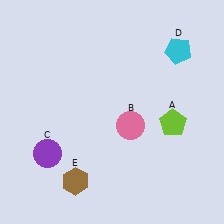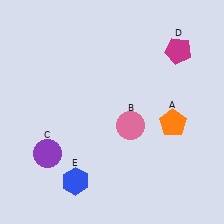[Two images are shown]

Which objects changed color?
A changed from lime to orange. D changed from cyan to magenta. E changed from brown to blue.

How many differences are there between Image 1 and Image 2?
There are 3 differences between the two images.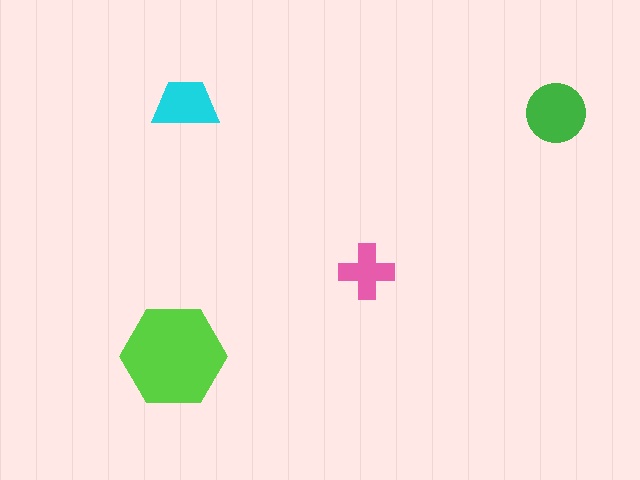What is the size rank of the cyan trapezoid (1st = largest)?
3rd.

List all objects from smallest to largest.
The pink cross, the cyan trapezoid, the green circle, the lime hexagon.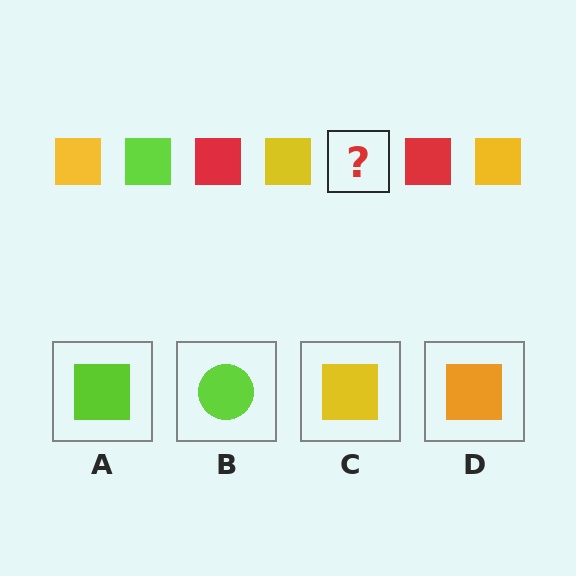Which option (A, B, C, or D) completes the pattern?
A.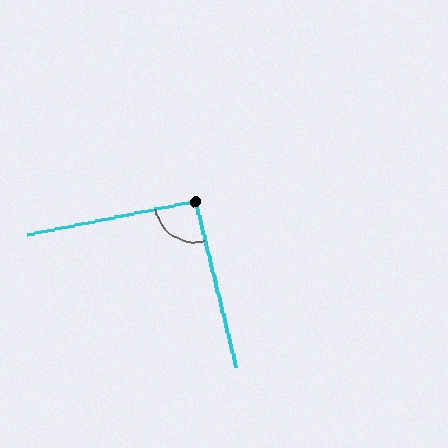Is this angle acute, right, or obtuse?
It is approximately a right angle.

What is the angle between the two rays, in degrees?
Approximately 92 degrees.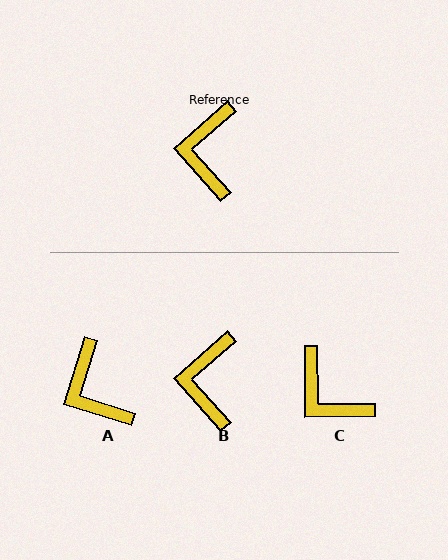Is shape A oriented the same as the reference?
No, it is off by about 31 degrees.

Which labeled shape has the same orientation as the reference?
B.